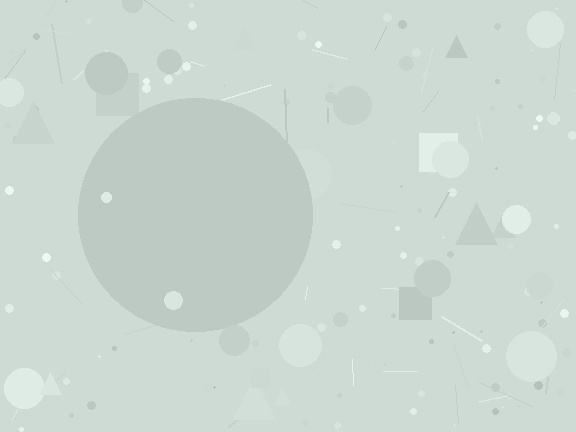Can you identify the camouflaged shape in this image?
The camouflaged shape is a circle.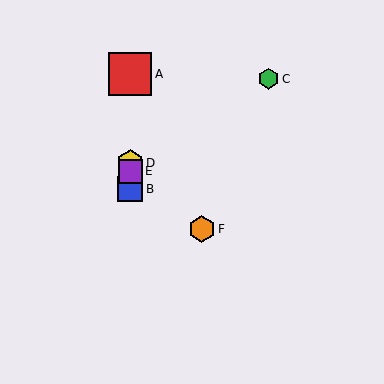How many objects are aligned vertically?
4 objects (A, B, D, E) are aligned vertically.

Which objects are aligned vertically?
Objects A, B, D, E are aligned vertically.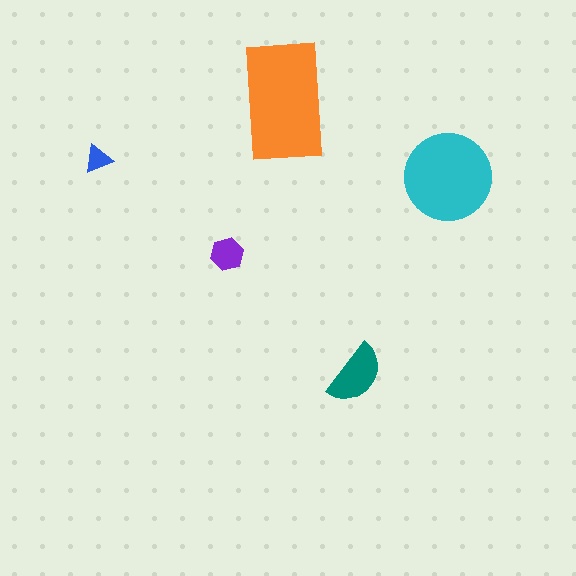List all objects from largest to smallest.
The orange rectangle, the cyan circle, the teal semicircle, the purple hexagon, the blue triangle.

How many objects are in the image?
There are 5 objects in the image.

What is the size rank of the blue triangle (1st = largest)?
5th.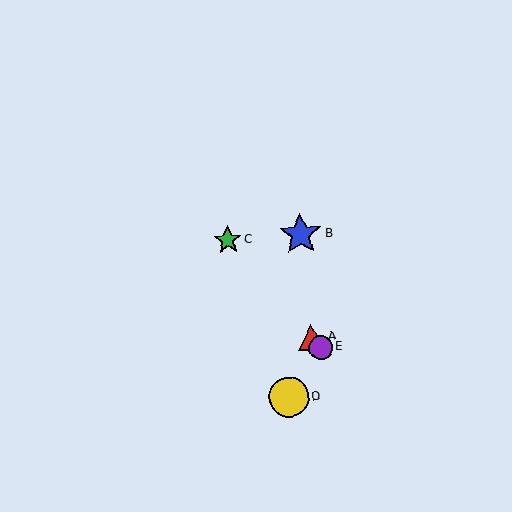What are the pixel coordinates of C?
Object C is at (228, 240).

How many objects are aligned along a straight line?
3 objects (A, C, E) are aligned along a straight line.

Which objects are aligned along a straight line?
Objects A, C, E are aligned along a straight line.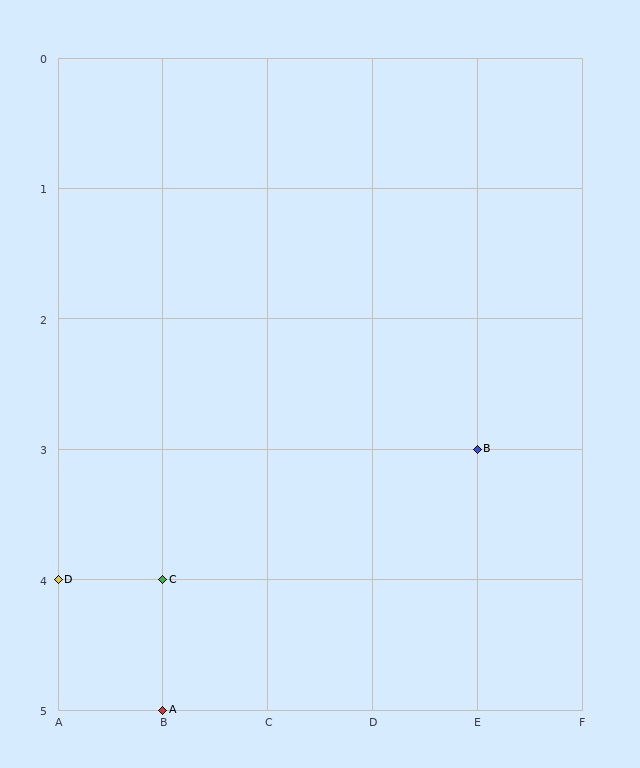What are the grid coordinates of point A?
Point A is at grid coordinates (B, 5).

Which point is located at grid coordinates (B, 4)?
Point C is at (B, 4).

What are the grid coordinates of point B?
Point B is at grid coordinates (E, 3).